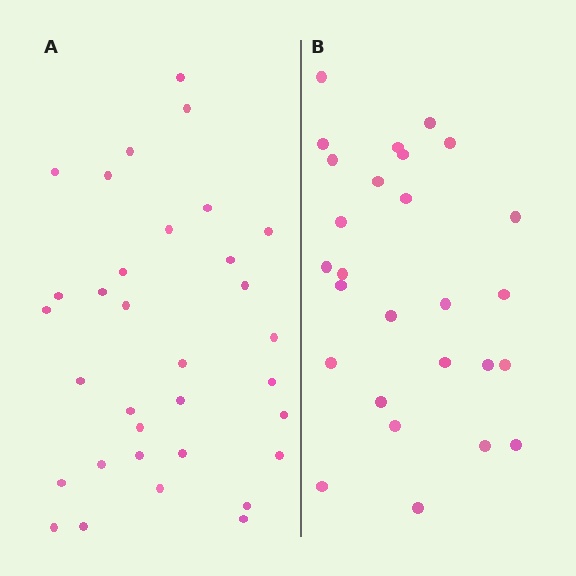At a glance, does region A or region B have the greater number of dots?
Region A (the left region) has more dots.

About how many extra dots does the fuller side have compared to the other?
Region A has about 6 more dots than region B.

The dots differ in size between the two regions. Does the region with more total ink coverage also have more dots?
No. Region B has more total ink coverage because its dots are larger, but region A actually contains more individual dots. Total area can be misleading — the number of items is what matters here.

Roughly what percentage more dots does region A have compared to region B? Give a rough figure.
About 20% more.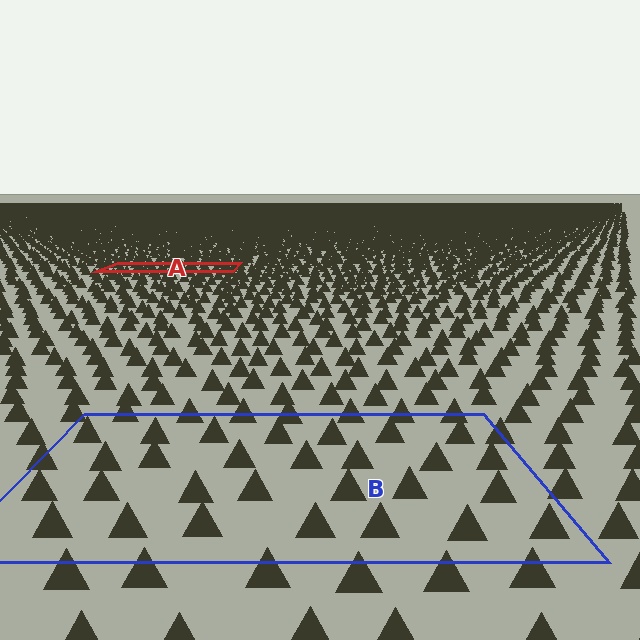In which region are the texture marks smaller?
The texture marks are smaller in region A, because it is farther away.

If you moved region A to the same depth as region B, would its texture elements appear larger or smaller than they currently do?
They would appear larger. At a closer depth, the same texture elements are projected at a bigger on-screen size.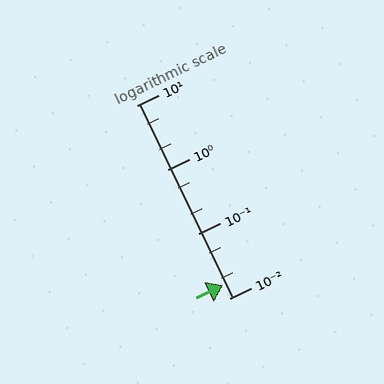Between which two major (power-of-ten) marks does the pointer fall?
The pointer is between 0.01 and 0.1.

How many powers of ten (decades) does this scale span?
The scale spans 3 decades, from 0.01 to 10.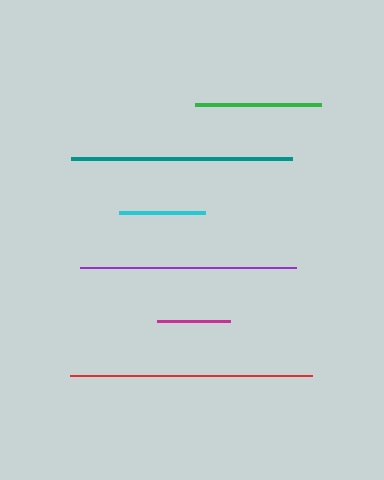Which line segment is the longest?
The red line is the longest at approximately 242 pixels.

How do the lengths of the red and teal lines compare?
The red and teal lines are approximately the same length.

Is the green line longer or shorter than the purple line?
The purple line is longer than the green line.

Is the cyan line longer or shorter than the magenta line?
The cyan line is longer than the magenta line.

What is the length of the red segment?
The red segment is approximately 242 pixels long.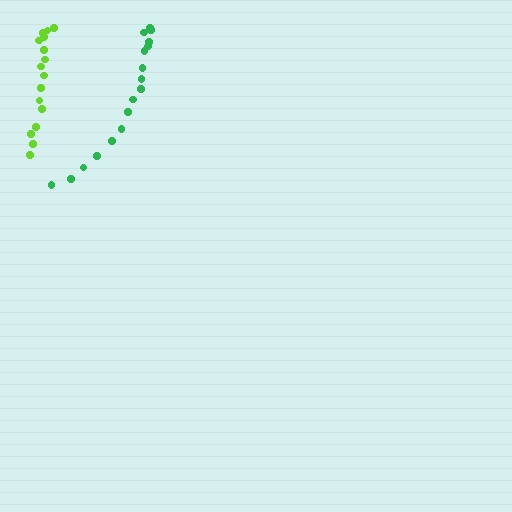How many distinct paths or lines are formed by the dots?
There are 2 distinct paths.